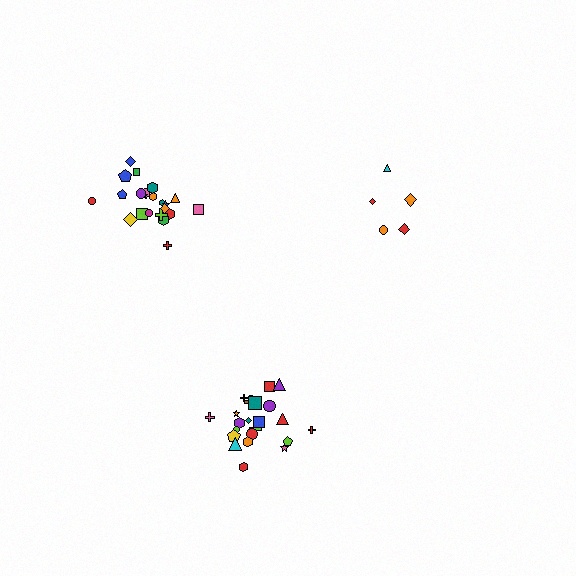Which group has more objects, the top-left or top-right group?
The top-left group.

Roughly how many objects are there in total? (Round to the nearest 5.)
Roughly 50 objects in total.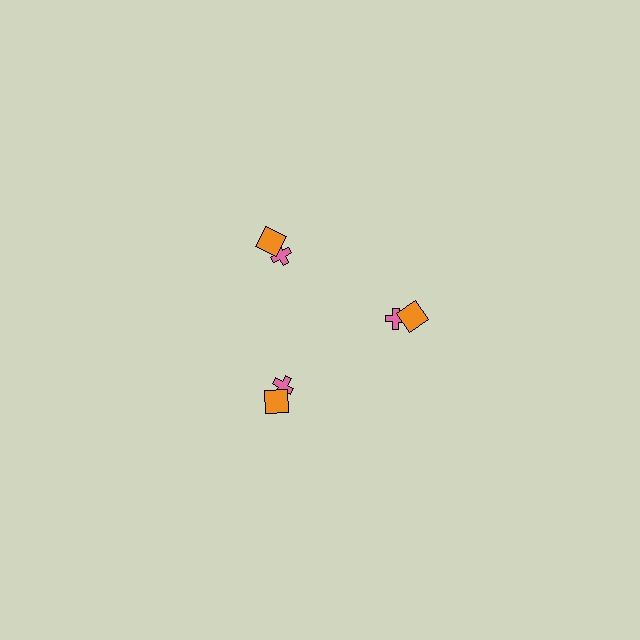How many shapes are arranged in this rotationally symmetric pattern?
There are 6 shapes, arranged in 3 groups of 2.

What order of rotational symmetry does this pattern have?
This pattern has 3-fold rotational symmetry.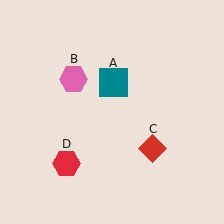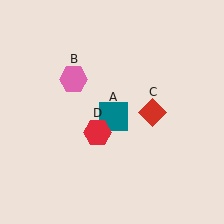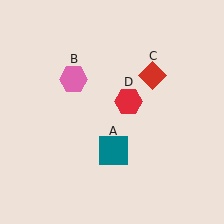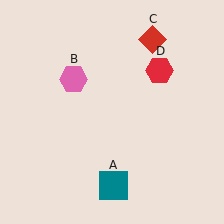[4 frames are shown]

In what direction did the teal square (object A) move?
The teal square (object A) moved down.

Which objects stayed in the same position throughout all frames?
Pink hexagon (object B) remained stationary.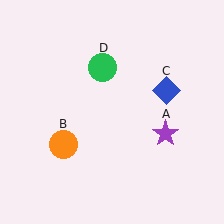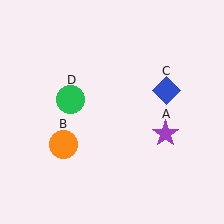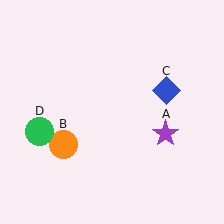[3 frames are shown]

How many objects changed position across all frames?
1 object changed position: green circle (object D).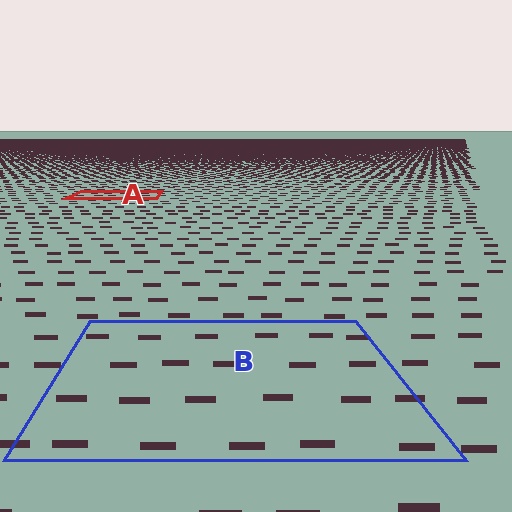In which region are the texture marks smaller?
The texture marks are smaller in region A, because it is farther away.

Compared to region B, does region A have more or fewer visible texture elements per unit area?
Region A has more texture elements per unit area — they are packed more densely because it is farther away.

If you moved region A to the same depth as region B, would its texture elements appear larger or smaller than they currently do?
They would appear larger. At a closer depth, the same texture elements are projected at a bigger on-screen size.